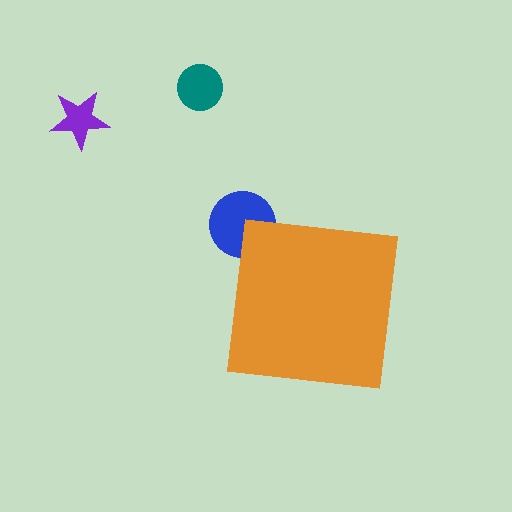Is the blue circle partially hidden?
Yes, the blue circle is partially hidden behind the orange square.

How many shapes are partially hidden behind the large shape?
1 shape is partially hidden.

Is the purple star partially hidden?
No, the purple star is fully visible.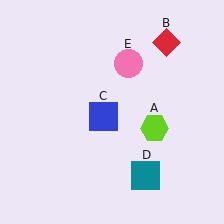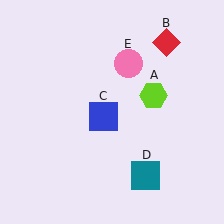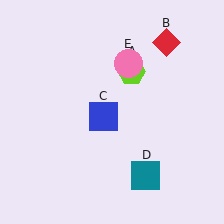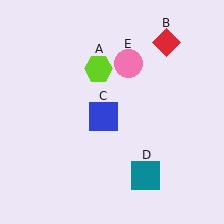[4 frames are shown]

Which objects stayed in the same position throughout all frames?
Red diamond (object B) and blue square (object C) and teal square (object D) and pink circle (object E) remained stationary.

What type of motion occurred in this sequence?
The lime hexagon (object A) rotated counterclockwise around the center of the scene.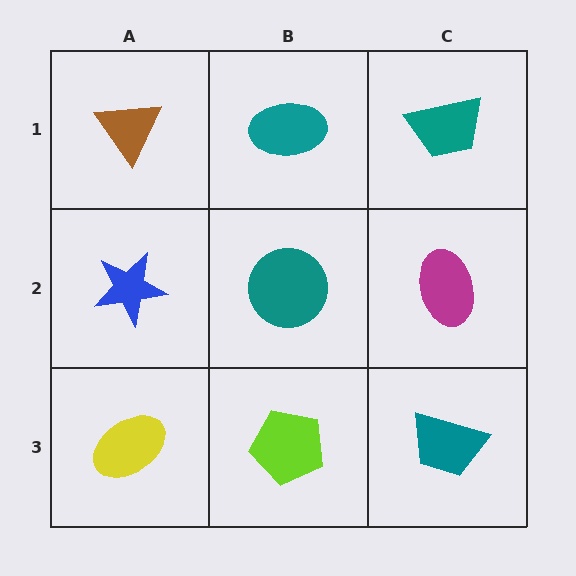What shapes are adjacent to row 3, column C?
A magenta ellipse (row 2, column C), a lime pentagon (row 3, column B).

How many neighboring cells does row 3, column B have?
3.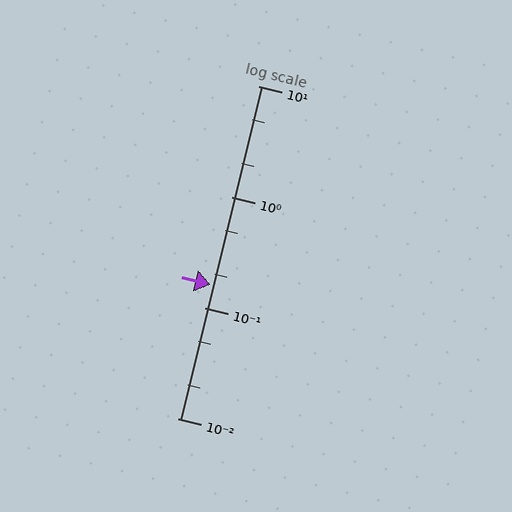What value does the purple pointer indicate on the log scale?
The pointer indicates approximately 0.16.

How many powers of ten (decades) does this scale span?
The scale spans 3 decades, from 0.01 to 10.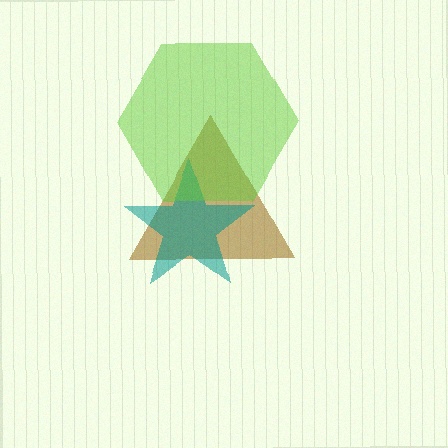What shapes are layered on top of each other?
The layered shapes are: a brown triangle, a teal star, a lime hexagon.